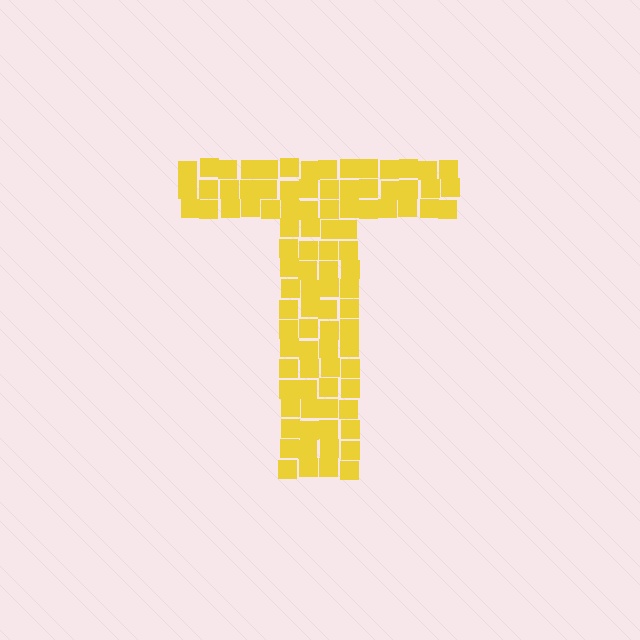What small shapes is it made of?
It is made of small squares.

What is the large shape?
The large shape is the letter T.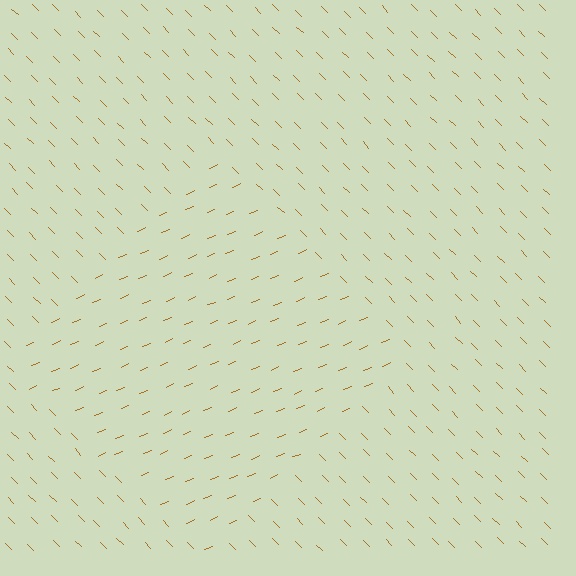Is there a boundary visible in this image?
Yes, there is a texture boundary formed by a change in line orientation.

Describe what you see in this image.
The image is filled with small brown line segments. A diamond region in the image has lines oriented differently from the surrounding lines, creating a visible texture boundary.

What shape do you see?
I see a diamond.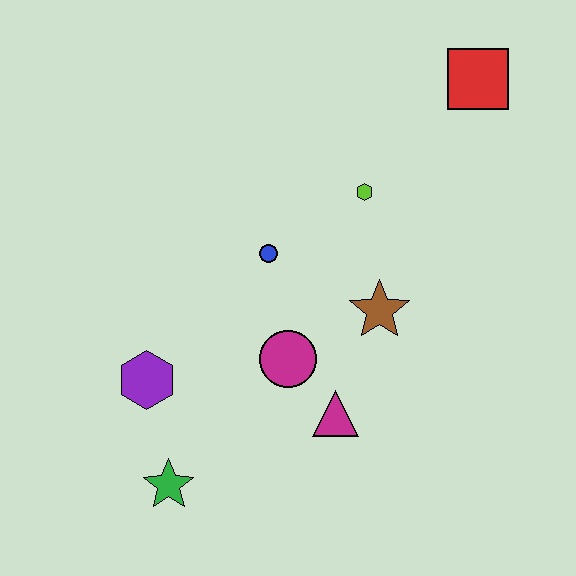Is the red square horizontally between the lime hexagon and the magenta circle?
No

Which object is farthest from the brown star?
The green star is farthest from the brown star.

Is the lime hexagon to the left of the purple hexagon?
No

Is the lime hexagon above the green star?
Yes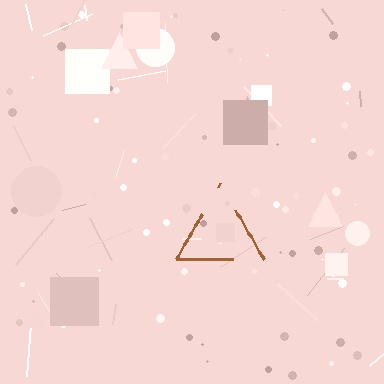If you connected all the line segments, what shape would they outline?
They would outline a triangle.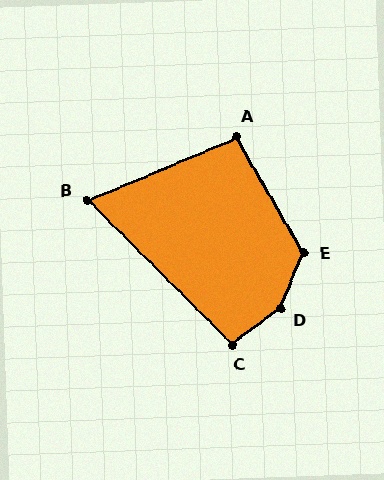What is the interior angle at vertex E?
Approximately 128 degrees (obtuse).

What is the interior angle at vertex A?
Approximately 97 degrees (obtuse).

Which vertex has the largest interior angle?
D, at approximately 148 degrees.